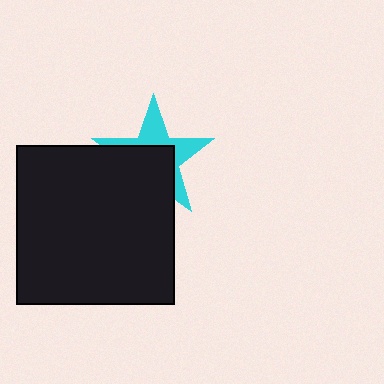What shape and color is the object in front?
The object in front is a black square.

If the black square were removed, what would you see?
You would see the complete cyan star.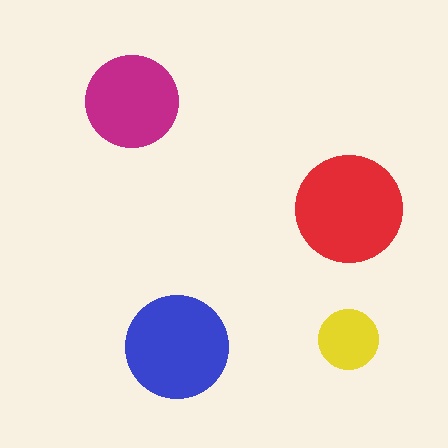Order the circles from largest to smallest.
the red one, the blue one, the magenta one, the yellow one.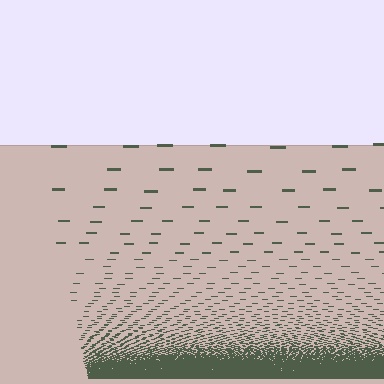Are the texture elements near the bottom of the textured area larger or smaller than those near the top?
Smaller. The gradient is inverted — elements near the bottom are smaller and denser.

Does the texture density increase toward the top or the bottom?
Density increases toward the bottom.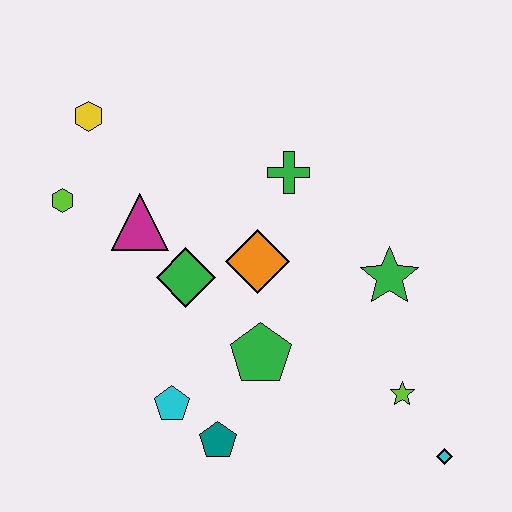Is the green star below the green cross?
Yes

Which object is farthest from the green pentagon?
The yellow hexagon is farthest from the green pentagon.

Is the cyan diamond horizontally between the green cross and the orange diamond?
No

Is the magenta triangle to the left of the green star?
Yes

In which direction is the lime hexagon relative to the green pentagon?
The lime hexagon is to the left of the green pentagon.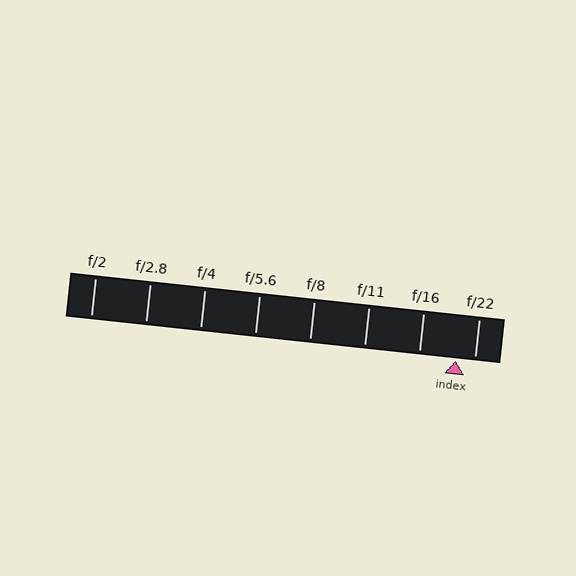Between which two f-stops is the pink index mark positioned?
The index mark is between f/16 and f/22.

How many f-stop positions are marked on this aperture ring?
There are 8 f-stop positions marked.